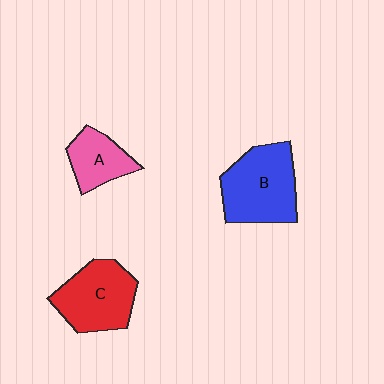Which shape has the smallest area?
Shape A (pink).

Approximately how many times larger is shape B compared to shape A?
Approximately 1.8 times.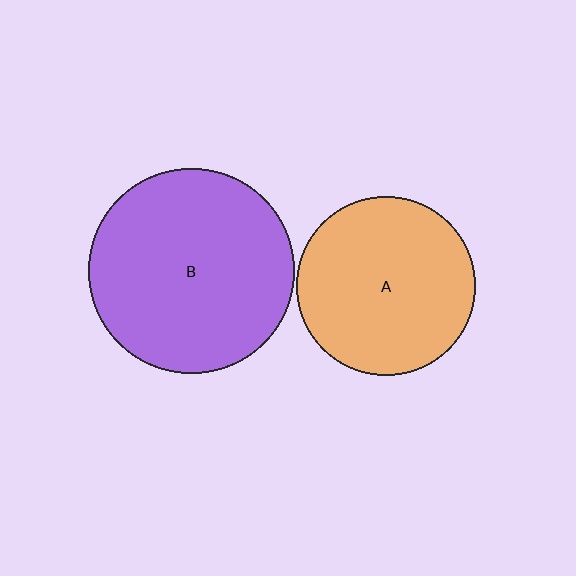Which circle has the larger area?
Circle B (purple).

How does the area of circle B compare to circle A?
Approximately 1.3 times.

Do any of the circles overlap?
No, none of the circles overlap.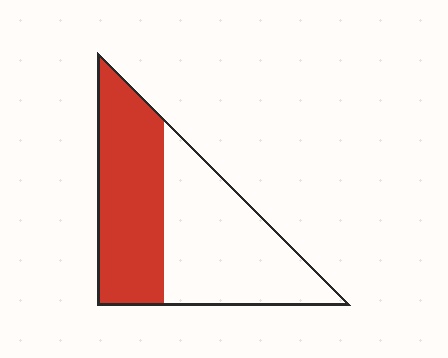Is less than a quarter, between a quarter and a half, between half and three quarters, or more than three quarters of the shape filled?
Between a quarter and a half.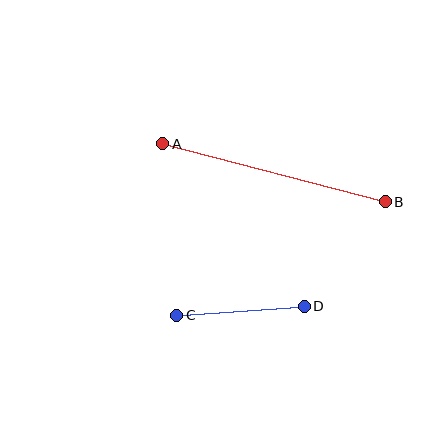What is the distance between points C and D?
The distance is approximately 128 pixels.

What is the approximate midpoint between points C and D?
The midpoint is at approximately (240, 311) pixels.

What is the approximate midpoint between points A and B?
The midpoint is at approximately (274, 173) pixels.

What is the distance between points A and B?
The distance is approximately 230 pixels.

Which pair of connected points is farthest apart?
Points A and B are farthest apart.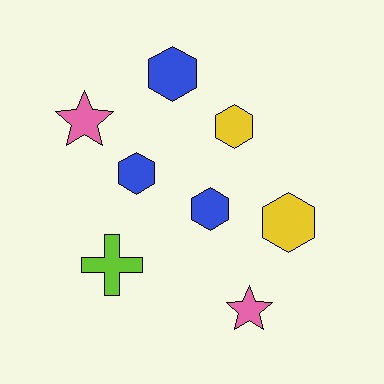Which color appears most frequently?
Blue, with 3 objects.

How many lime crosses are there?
There is 1 lime cross.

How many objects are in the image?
There are 8 objects.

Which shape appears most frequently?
Hexagon, with 5 objects.